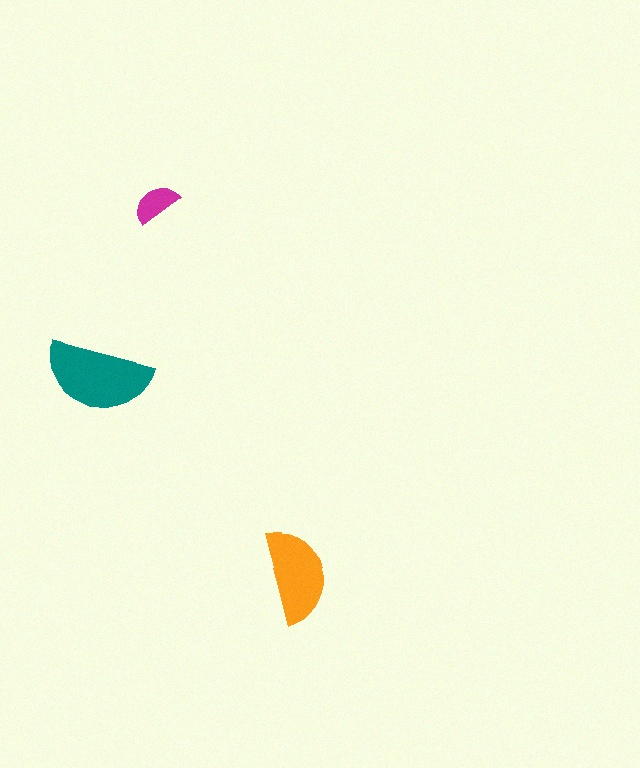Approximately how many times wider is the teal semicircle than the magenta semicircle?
About 2.5 times wider.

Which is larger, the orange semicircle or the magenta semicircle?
The orange one.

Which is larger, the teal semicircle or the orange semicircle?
The teal one.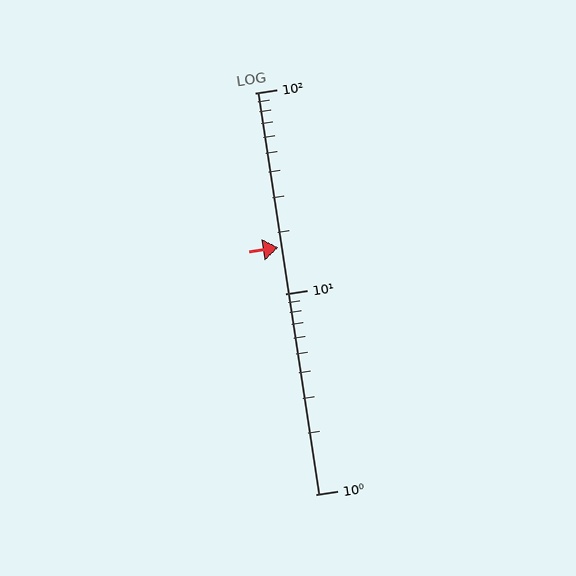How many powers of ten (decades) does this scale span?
The scale spans 2 decades, from 1 to 100.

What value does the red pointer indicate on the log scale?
The pointer indicates approximately 17.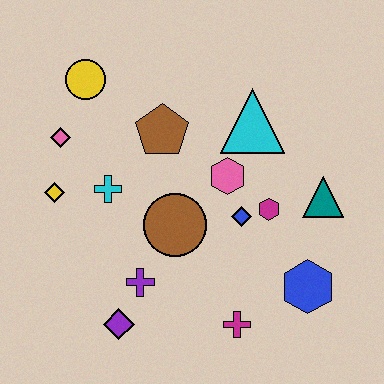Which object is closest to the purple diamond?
The purple cross is closest to the purple diamond.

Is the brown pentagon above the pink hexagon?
Yes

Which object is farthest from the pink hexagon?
The purple diamond is farthest from the pink hexagon.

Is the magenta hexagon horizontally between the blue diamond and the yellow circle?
No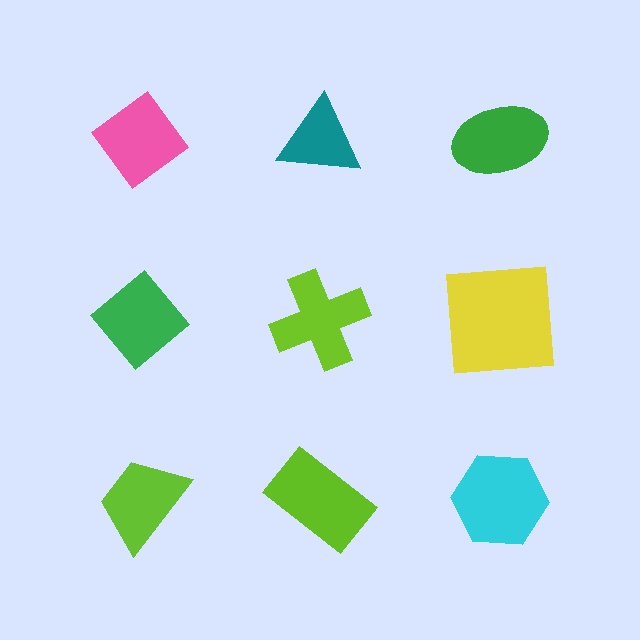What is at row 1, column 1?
A pink diamond.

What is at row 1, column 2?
A teal triangle.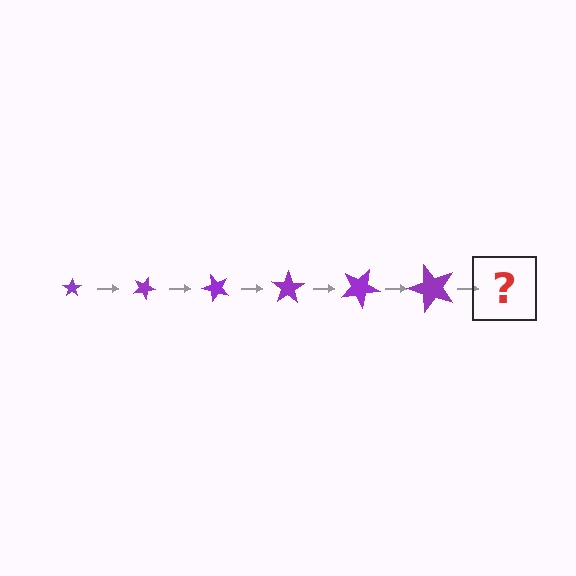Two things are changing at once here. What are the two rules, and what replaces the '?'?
The two rules are that the star grows larger each step and it rotates 25 degrees each step. The '?' should be a star, larger than the previous one and rotated 150 degrees from the start.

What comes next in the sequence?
The next element should be a star, larger than the previous one and rotated 150 degrees from the start.